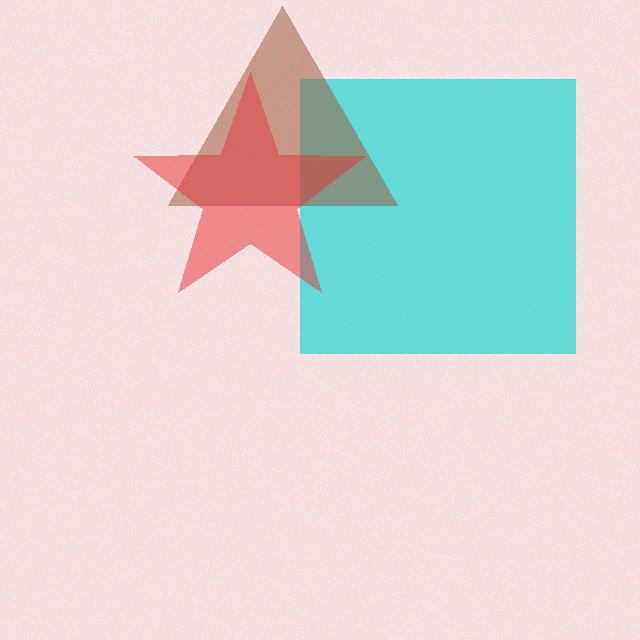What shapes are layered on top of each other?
The layered shapes are: a cyan square, a brown triangle, a red star.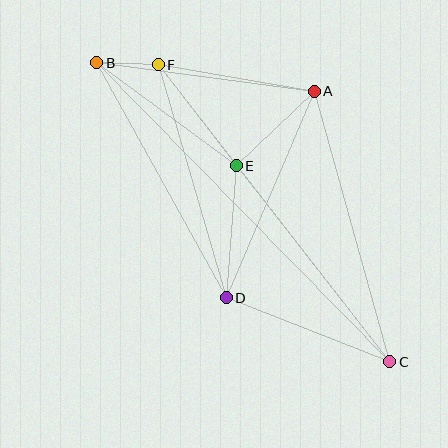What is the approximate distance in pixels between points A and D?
The distance between A and D is approximately 225 pixels.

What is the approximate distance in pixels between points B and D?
The distance between B and D is approximately 268 pixels.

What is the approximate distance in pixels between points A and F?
The distance between A and F is approximately 158 pixels.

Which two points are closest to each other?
Points B and F are closest to each other.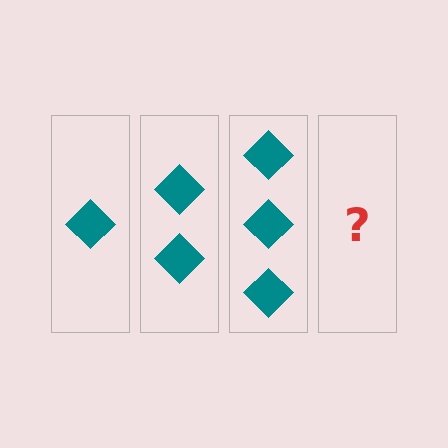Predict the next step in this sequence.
The next step is 4 diamonds.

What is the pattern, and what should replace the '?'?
The pattern is that each step adds one more diamond. The '?' should be 4 diamonds.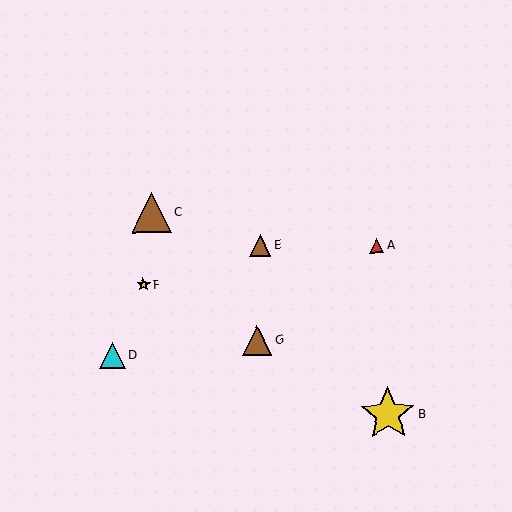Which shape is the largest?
The yellow star (labeled B) is the largest.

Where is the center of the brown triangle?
The center of the brown triangle is at (257, 340).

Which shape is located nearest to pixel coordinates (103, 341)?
The cyan triangle (labeled D) at (113, 355) is nearest to that location.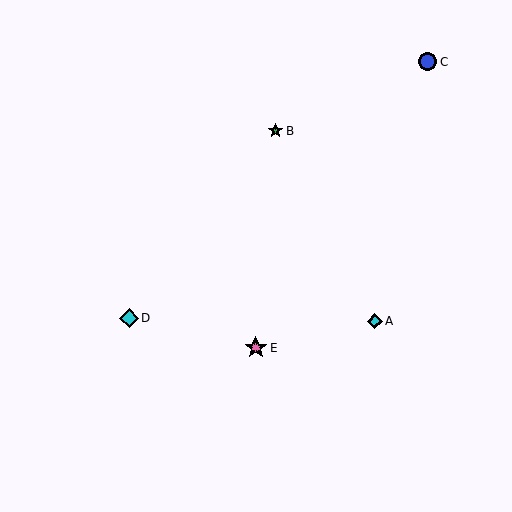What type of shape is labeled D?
Shape D is a cyan diamond.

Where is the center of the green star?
The center of the green star is at (275, 131).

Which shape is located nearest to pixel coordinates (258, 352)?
The pink star (labeled E) at (256, 348) is nearest to that location.